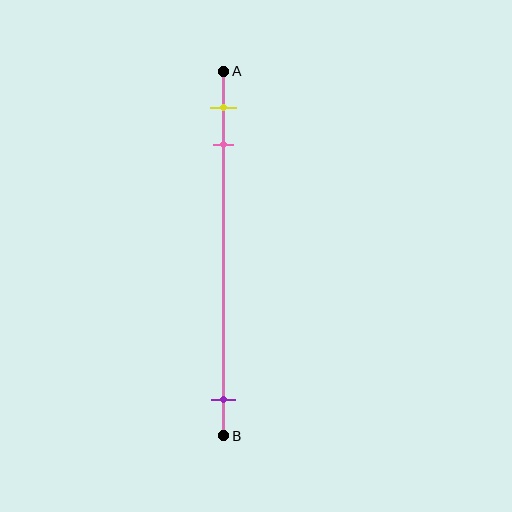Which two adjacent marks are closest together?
The yellow and pink marks are the closest adjacent pair.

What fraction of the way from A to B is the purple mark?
The purple mark is approximately 90% (0.9) of the way from A to B.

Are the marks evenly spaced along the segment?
No, the marks are not evenly spaced.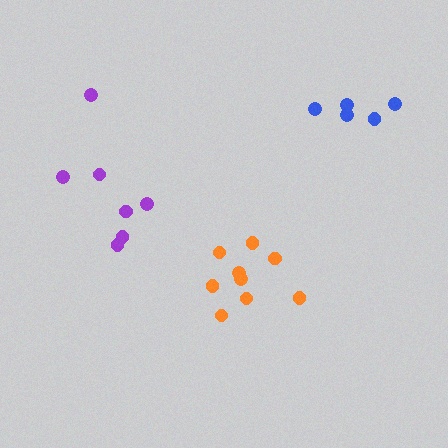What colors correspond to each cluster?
The clusters are colored: orange, blue, purple.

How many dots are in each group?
Group 1: 9 dots, Group 2: 5 dots, Group 3: 7 dots (21 total).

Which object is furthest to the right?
The blue cluster is rightmost.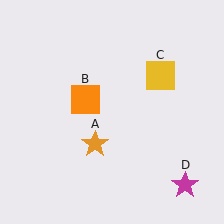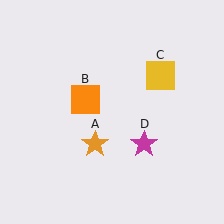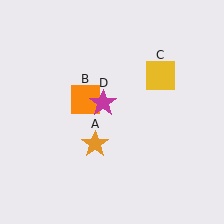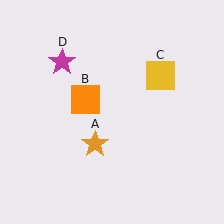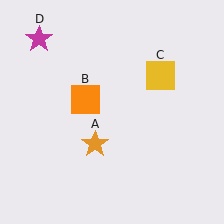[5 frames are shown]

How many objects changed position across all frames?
1 object changed position: magenta star (object D).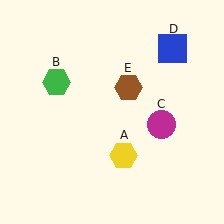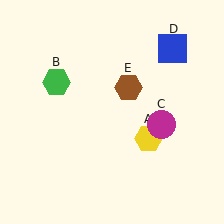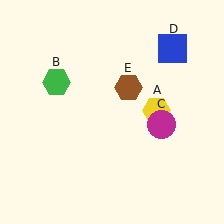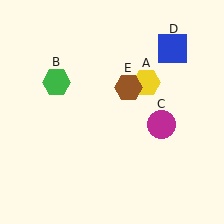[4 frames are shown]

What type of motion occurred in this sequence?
The yellow hexagon (object A) rotated counterclockwise around the center of the scene.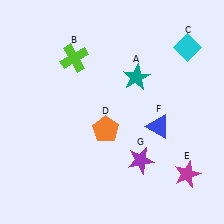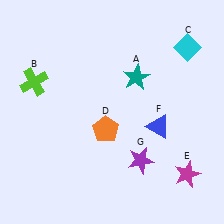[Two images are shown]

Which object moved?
The lime cross (B) moved left.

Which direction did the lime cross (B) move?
The lime cross (B) moved left.